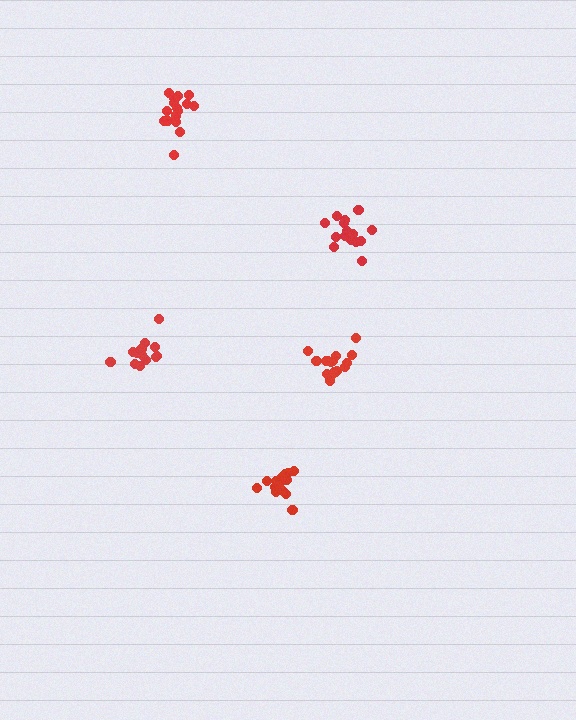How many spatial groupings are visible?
There are 5 spatial groupings.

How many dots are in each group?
Group 1: 16 dots, Group 2: 14 dots, Group 3: 17 dots, Group 4: 18 dots, Group 5: 17 dots (82 total).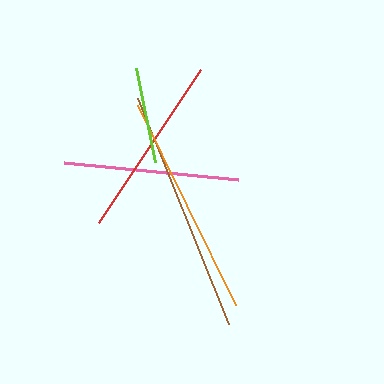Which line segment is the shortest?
The lime line is the shortest at approximately 95 pixels.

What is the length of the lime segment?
The lime segment is approximately 95 pixels long.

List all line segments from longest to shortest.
From longest to shortest: brown, orange, red, pink, lime.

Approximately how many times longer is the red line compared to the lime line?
The red line is approximately 1.9 times the length of the lime line.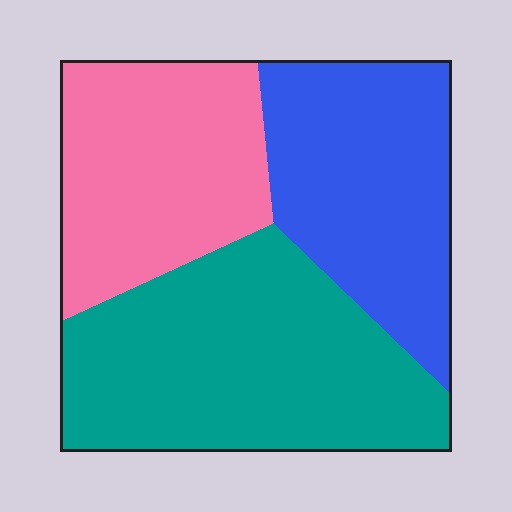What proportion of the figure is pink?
Pink covers about 30% of the figure.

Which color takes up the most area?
Teal, at roughly 40%.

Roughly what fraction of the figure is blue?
Blue takes up about one third (1/3) of the figure.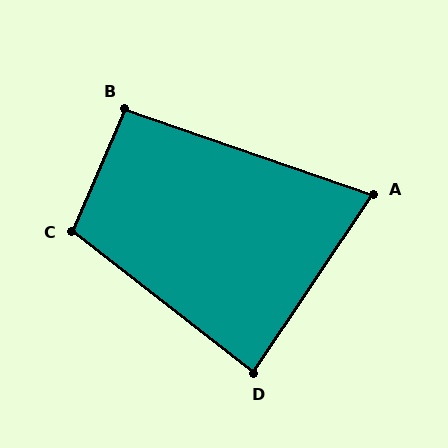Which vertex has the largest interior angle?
C, at approximately 105 degrees.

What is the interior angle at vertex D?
Approximately 86 degrees (approximately right).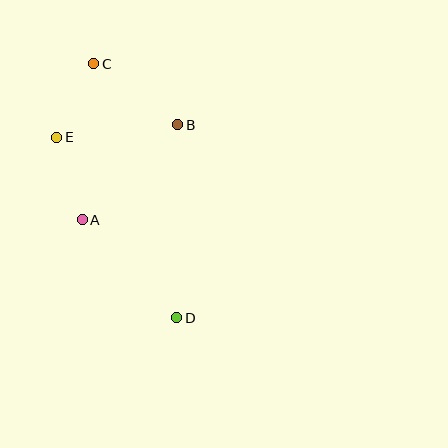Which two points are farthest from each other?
Points C and D are farthest from each other.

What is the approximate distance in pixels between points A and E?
The distance between A and E is approximately 87 pixels.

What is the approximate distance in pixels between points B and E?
The distance between B and E is approximately 121 pixels.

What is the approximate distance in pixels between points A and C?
The distance between A and C is approximately 156 pixels.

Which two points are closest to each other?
Points C and E are closest to each other.